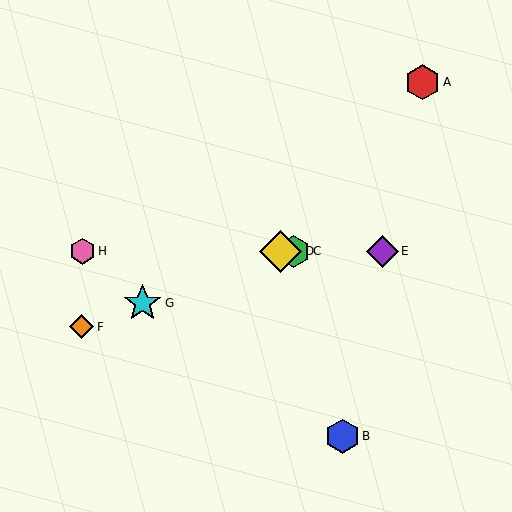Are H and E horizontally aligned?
Yes, both are at y≈251.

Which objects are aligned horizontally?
Objects C, D, E, H are aligned horizontally.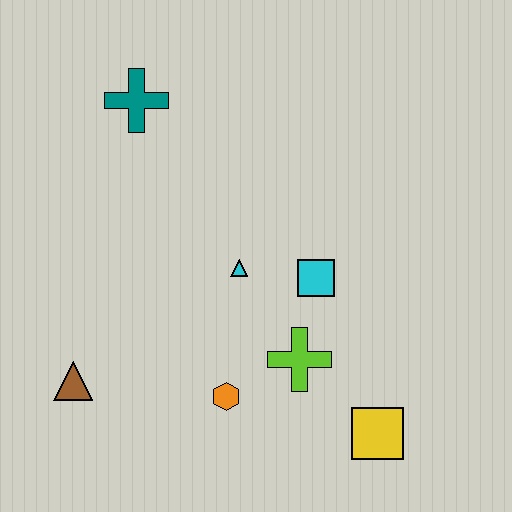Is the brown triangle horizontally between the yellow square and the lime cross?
No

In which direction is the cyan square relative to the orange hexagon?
The cyan square is above the orange hexagon.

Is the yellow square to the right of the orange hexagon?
Yes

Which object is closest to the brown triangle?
The orange hexagon is closest to the brown triangle.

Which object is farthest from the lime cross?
The teal cross is farthest from the lime cross.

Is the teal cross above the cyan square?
Yes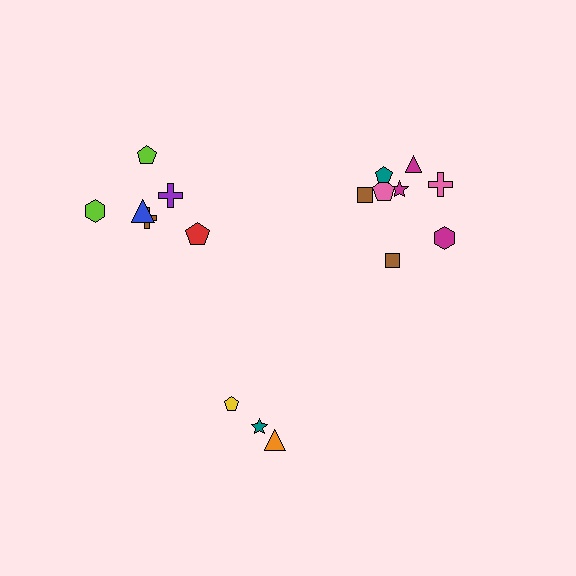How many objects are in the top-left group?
There are 6 objects.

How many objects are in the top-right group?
There are 8 objects.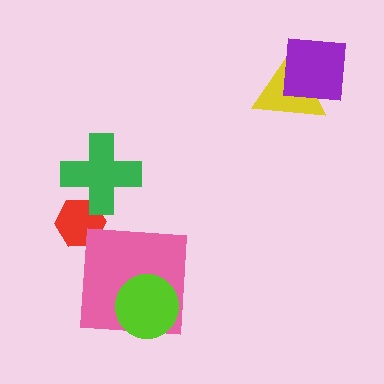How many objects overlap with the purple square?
1 object overlaps with the purple square.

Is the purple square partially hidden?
No, no other shape covers it.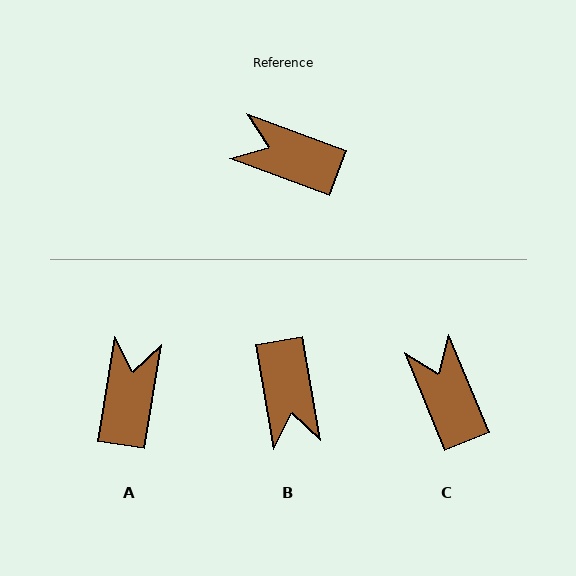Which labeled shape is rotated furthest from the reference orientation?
B, about 120 degrees away.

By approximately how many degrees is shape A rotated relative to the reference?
Approximately 79 degrees clockwise.